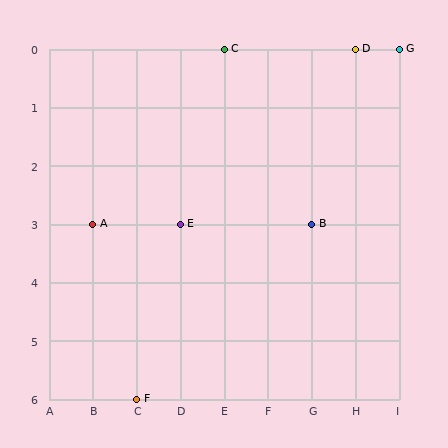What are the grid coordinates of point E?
Point E is at grid coordinates (D, 3).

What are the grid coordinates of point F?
Point F is at grid coordinates (C, 6).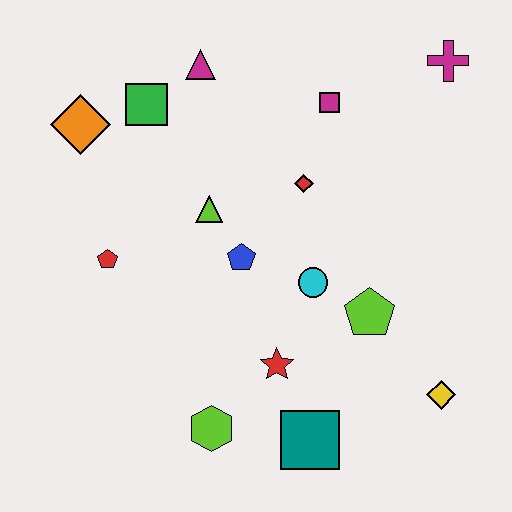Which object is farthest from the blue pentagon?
The magenta cross is farthest from the blue pentagon.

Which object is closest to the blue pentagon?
The lime triangle is closest to the blue pentagon.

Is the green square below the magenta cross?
Yes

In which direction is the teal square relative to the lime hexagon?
The teal square is to the right of the lime hexagon.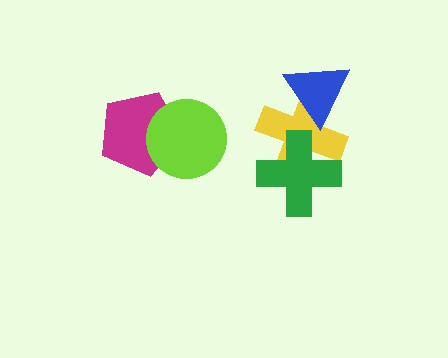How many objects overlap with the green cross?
1 object overlaps with the green cross.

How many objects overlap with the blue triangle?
1 object overlaps with the blue triangle.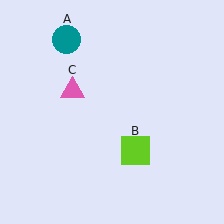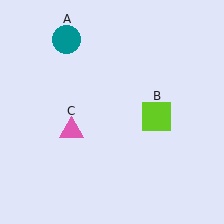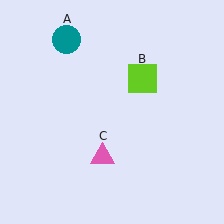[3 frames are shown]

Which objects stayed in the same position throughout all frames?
Teal circle (object A) remained stationary.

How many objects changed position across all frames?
2 objects changed position: lime square (object B), pink triangle (object C).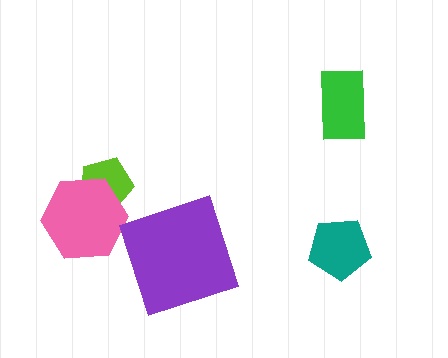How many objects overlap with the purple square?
0 objects overlap with the purple square.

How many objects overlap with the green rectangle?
0 objects overlap with the green rectangle.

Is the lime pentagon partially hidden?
Yes, it is partially covered by another shape.